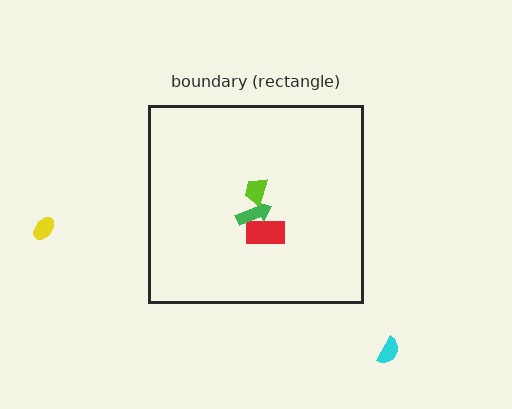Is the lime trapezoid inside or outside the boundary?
Inside.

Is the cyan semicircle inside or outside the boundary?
Outside.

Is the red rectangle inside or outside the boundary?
Inside.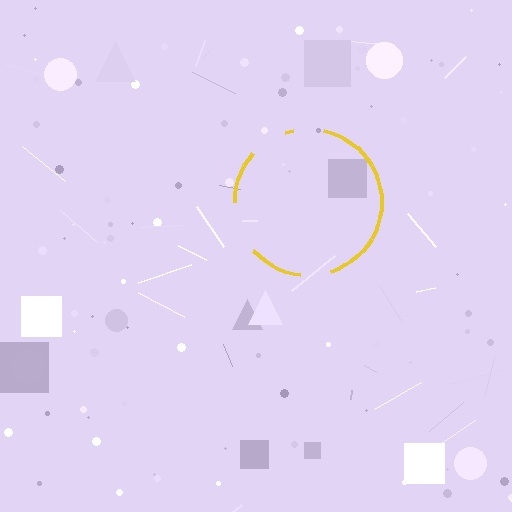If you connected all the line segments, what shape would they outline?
They would outline a circle.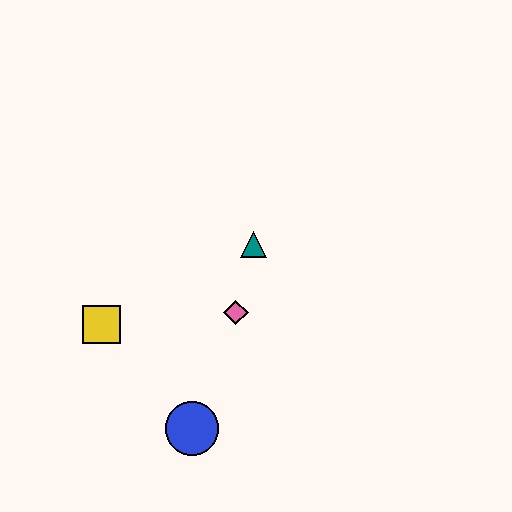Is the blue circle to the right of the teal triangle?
No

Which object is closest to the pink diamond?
The teal triangle is closest to the pink diamond.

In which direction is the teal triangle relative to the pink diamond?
The teal triangle is above the pink diamond.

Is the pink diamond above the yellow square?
Yes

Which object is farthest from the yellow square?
The teal triangle is farthest from the yellow square.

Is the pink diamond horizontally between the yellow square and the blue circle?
No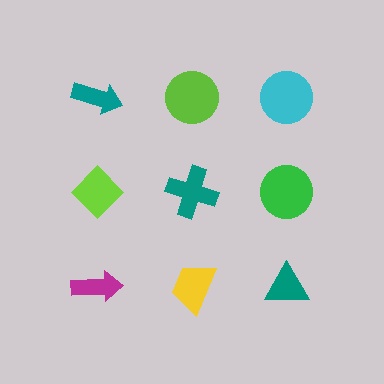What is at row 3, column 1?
A magenta arrow.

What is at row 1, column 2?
A lime circle.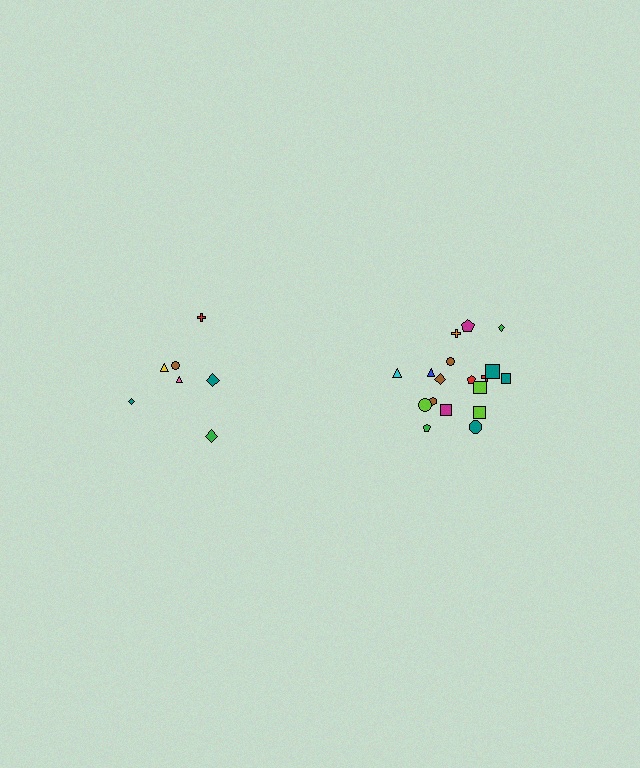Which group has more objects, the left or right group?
The right group.